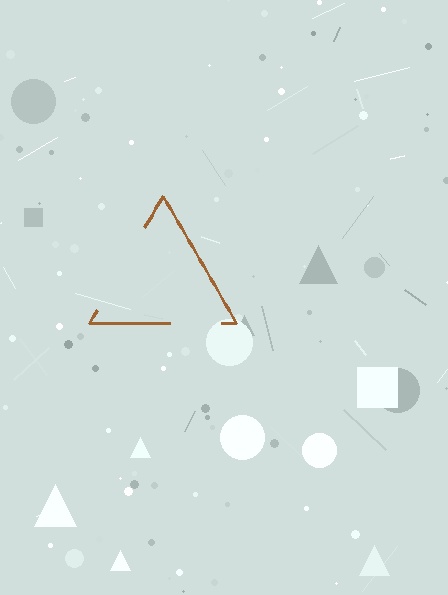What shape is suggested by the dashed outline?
The dashed outline suggests a triangle.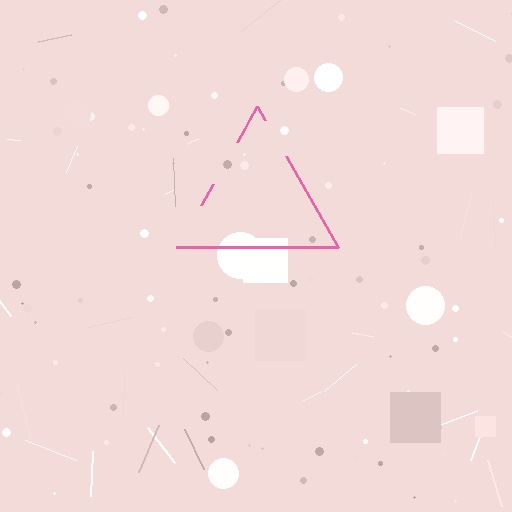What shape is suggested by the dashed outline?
The dashed outline suggests a triangle.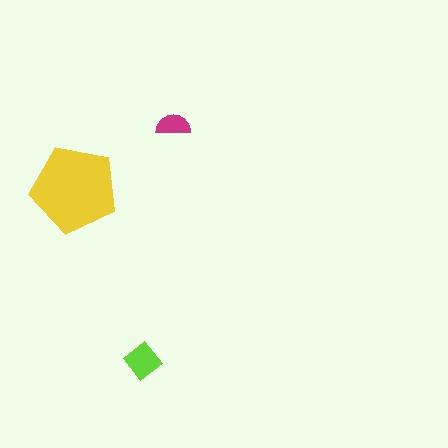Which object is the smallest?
The magenta semicircle.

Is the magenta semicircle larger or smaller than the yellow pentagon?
Smaller.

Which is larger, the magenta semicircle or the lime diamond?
The lime diamond.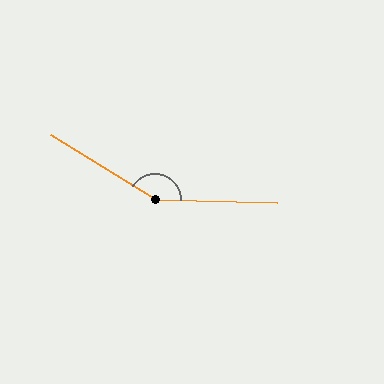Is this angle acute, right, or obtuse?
It is obtuse.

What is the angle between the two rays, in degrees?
Approximately 150 degrees.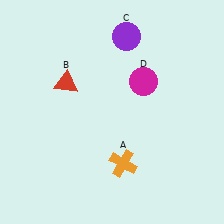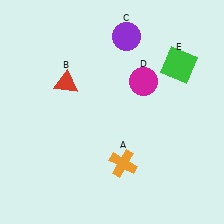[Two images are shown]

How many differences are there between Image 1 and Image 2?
There is 1 difference between the two images.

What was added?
A green square (E) was added in Image 2.